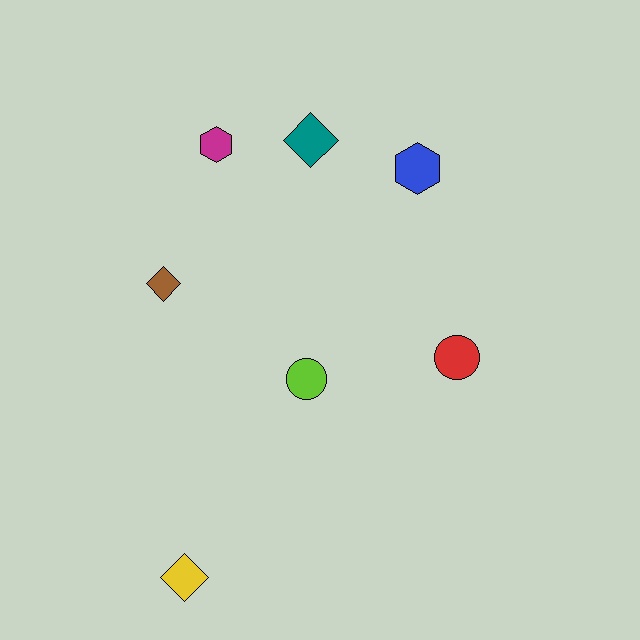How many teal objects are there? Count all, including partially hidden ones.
There is 1 teal object.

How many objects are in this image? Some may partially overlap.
There are 7 objects.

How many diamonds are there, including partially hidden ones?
There are 3 diamonds.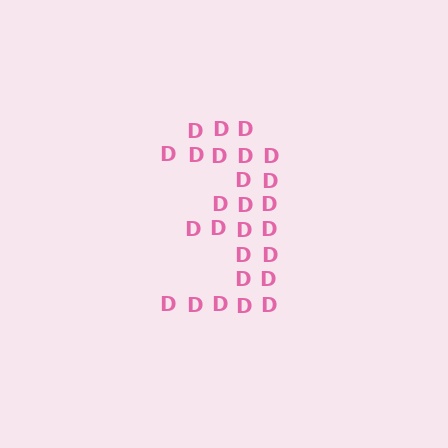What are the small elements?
The small elements are letter D's.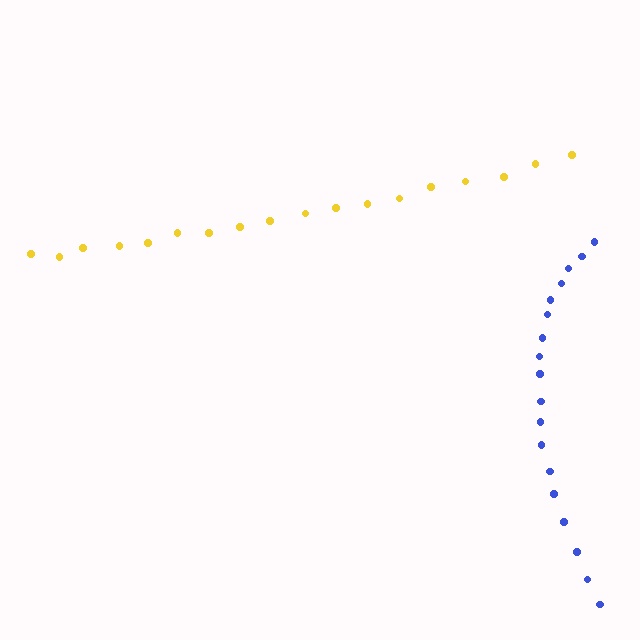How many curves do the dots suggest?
There are 2 distinct paths.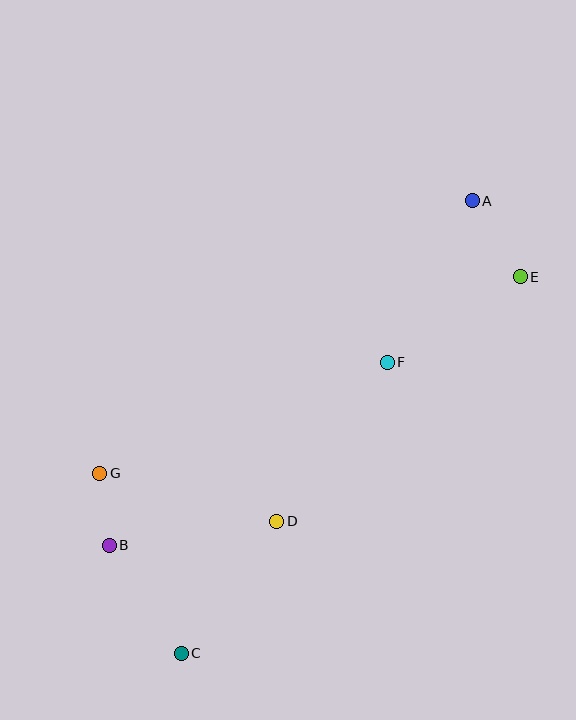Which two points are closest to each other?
Points B and G are closest to each other.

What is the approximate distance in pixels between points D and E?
The distance between D and E is approximately 345 pixels.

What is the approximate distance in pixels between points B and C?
The distance between B and C is approximately 130 pixels.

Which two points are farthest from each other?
Points A and C are farthest from each other.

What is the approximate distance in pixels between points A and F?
The distance between A and F is approximately 182 pixels.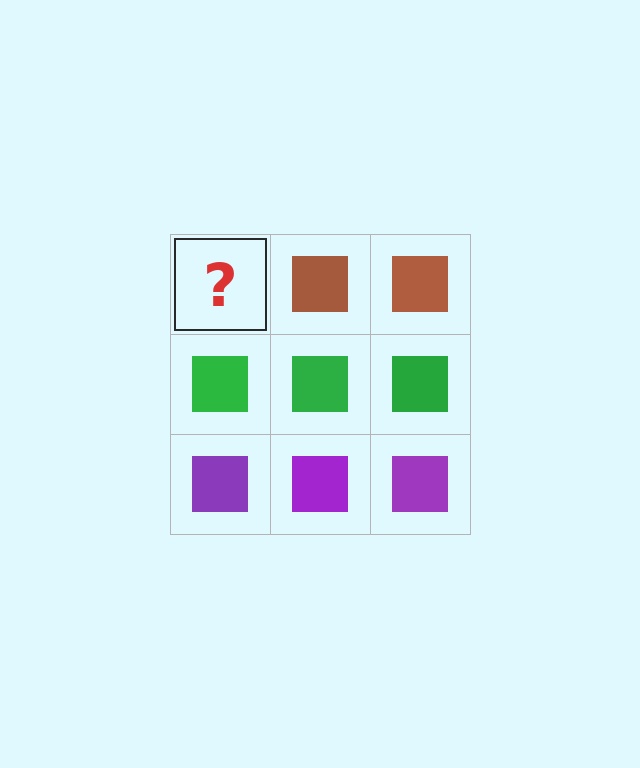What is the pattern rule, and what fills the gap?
The rule is that each row has a consistent color. The gap should be filled with a brown square.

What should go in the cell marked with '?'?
The missing cell should contain a brown square.